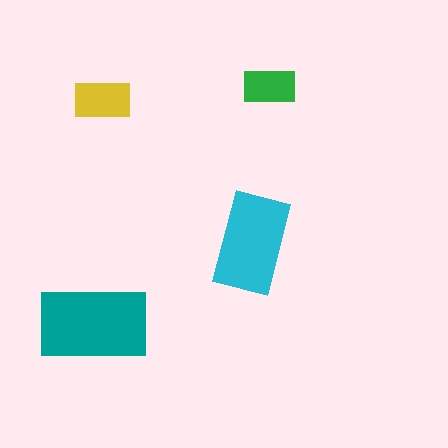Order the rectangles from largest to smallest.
the teal one, the cyan one, the yellow one, the green one.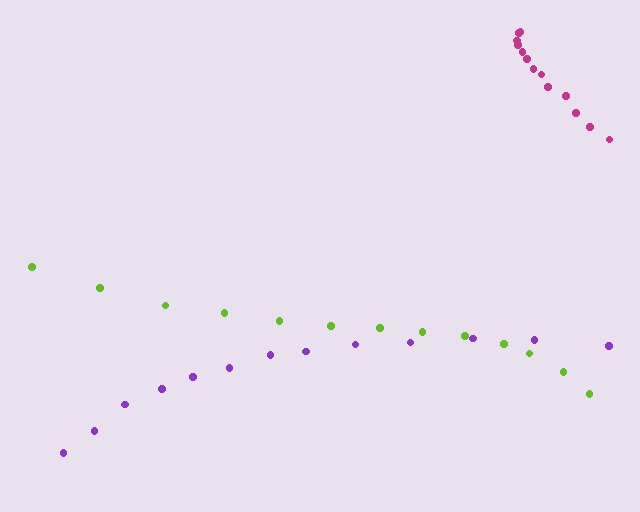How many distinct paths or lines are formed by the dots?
There are 3 distinct paths.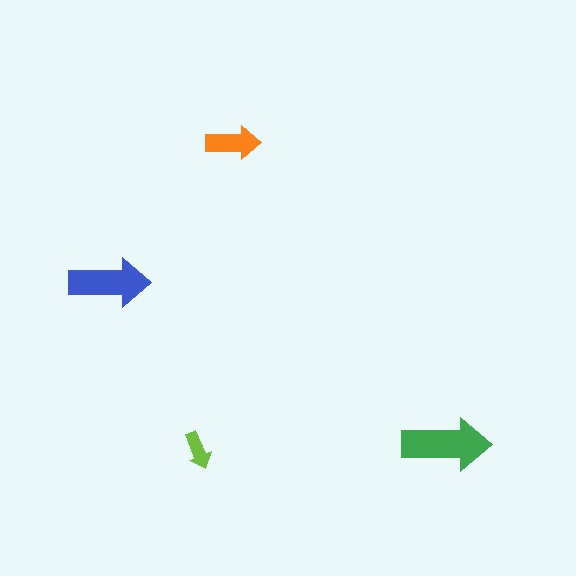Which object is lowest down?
The lime arrow is bottommost.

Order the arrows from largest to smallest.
the green one, the blue one, the orange one, the lime one.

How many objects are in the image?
There are 4 objects in the image.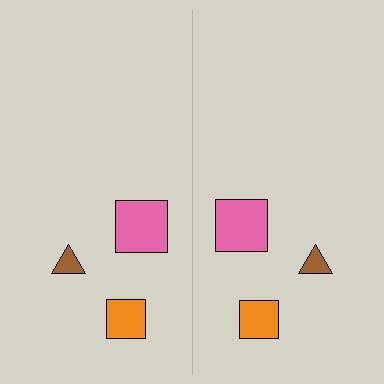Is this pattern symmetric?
Yes, this pattern has bilateral (reflection) symmetry.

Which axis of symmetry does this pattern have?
The pattern has a vertical axis of symmetry running through the center of the image.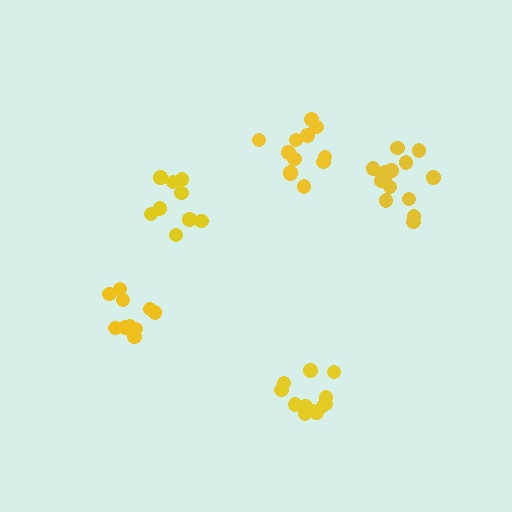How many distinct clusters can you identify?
There are 5 distinct clusters.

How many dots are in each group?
Group 1: 12 dots, Group 2: 15 dots, Group 3: 12 dots, Group 4: 10 dots, Group 5: 9 dots (58 total).